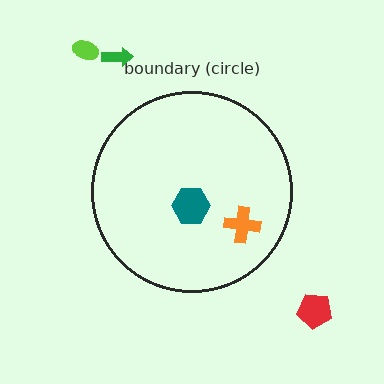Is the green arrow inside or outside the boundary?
Outside.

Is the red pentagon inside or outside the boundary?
Outside.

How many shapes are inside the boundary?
2 inside, 3 outside.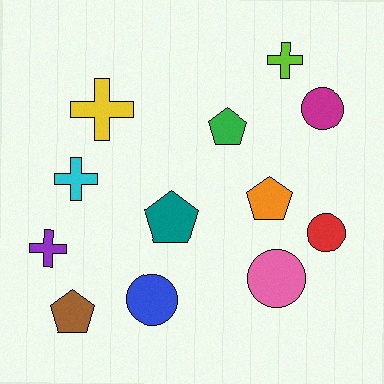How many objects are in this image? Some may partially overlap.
There are 12 objects.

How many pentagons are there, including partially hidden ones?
There are 4 pentagons.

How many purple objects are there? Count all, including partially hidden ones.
There is 1 purple object.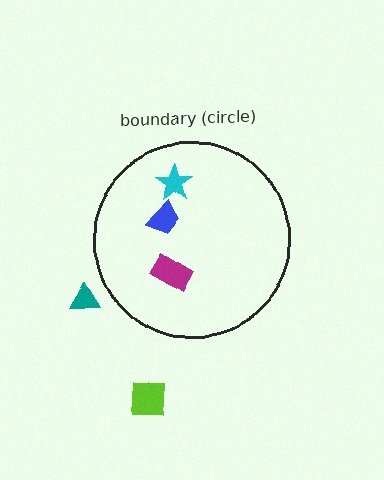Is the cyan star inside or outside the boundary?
Inside.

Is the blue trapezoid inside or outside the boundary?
Inside.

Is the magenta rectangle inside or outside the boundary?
Inside.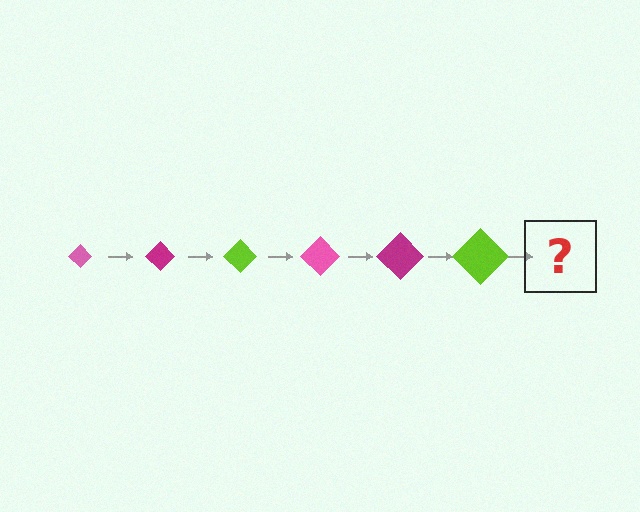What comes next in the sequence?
The next element should be a pink diamond, larger than the previous one.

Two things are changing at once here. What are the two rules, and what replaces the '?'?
The two rules are that the diamond grows larger each step and the color cycles through pink, magenta, and lime. The '?' should be a pink diamond, larger than the previous one.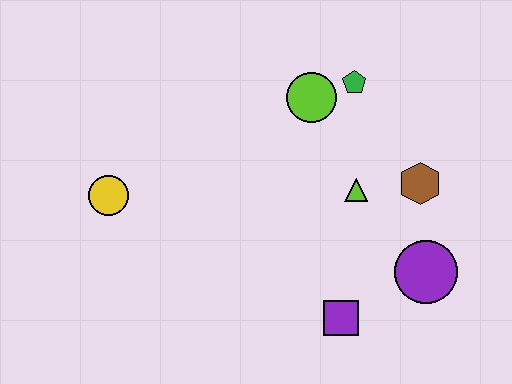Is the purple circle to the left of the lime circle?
No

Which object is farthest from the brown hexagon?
The yellow circle is farthest from the brown hexagon.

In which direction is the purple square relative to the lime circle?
The purple square is below the lime circle.